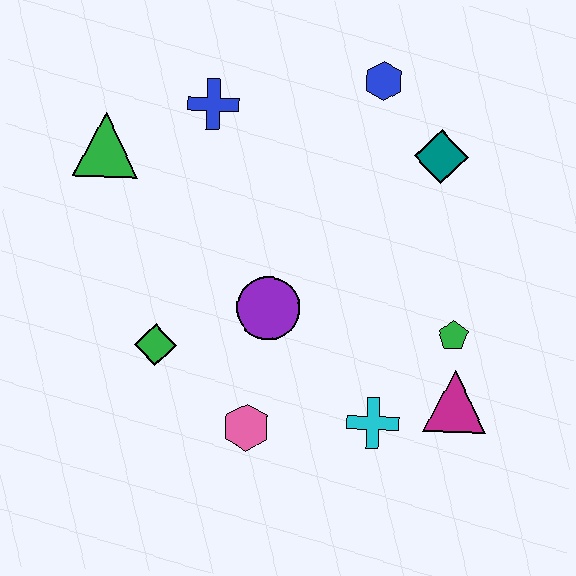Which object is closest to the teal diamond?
The blue hexagon is closest to the teal diamond.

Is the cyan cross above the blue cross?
No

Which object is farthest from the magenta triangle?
The green triangle is farthest from the magenta triangle.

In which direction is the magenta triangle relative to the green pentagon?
The magenta triangle is below the green pentagon.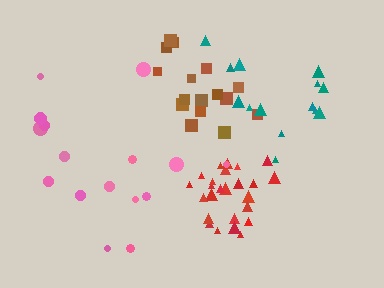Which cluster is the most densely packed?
Red.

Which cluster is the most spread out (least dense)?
Pink.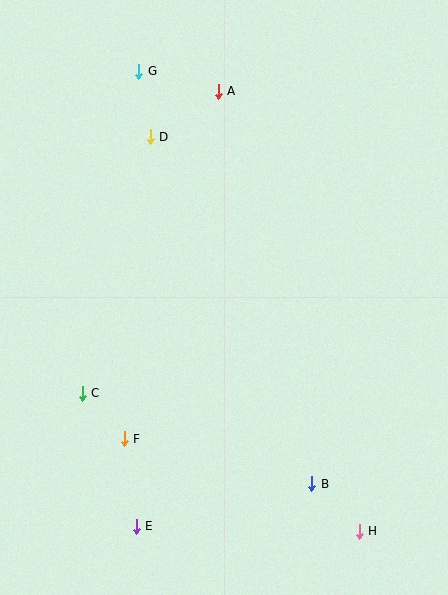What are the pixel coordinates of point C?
Point C is at (82, 393).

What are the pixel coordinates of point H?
Point H is at (359, 531).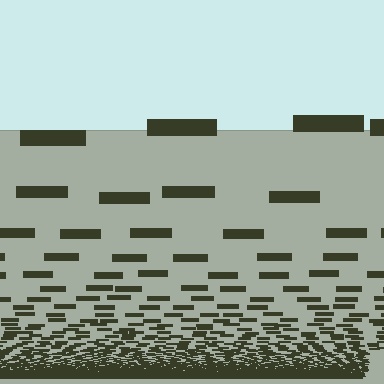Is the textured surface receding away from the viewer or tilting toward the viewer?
The surface appears to tilt toward the viewer. Texture elements get larger and sparser toward the top.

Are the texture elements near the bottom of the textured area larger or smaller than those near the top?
Smaller. The gradient is inverted — elements near the bottom are smaller and denser.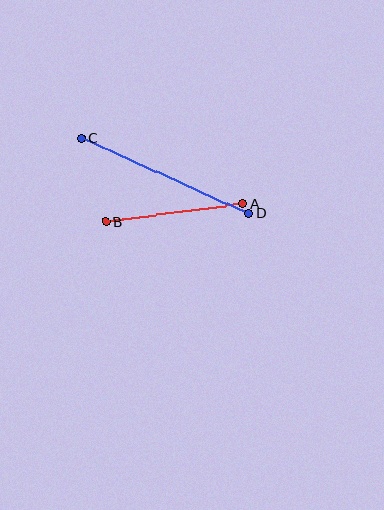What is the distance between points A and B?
The distance is approximately 138 pixels.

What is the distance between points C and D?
The distance is approximately 184 pixels.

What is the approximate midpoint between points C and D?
The midpoint is at approximately (166, 176) pixels.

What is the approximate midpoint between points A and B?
The midpoint is at approximately (174, 213) pixels.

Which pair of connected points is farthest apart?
Points C and D are farthest apart.